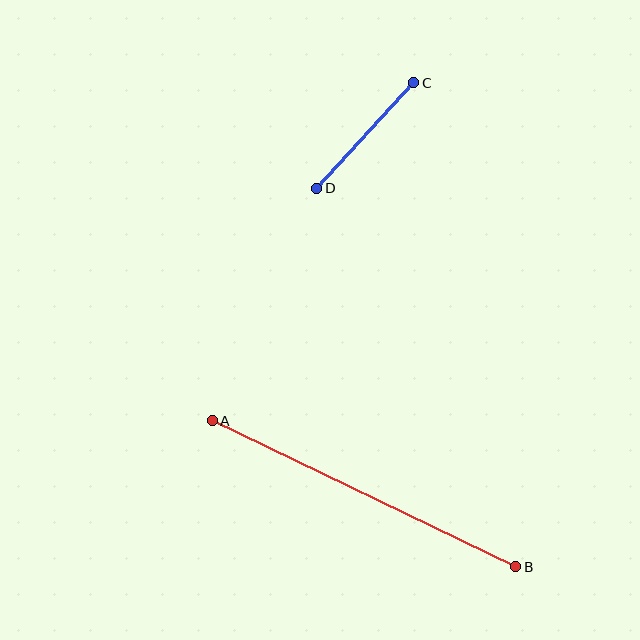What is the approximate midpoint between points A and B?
The midpoint is at approximately (364, 494) pixels.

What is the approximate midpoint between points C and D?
The midpoint is at approximately (365, 135) pixels.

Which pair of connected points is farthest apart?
Points A and B are farthest apart.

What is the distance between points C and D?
The distance is approximately 143 pixels.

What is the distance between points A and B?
The distance is approximately 337 pixels.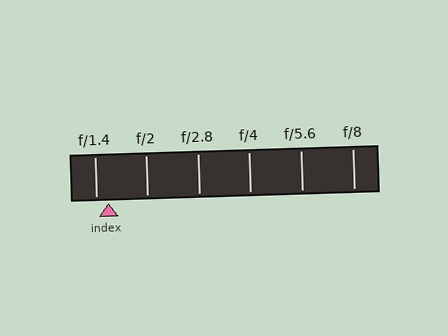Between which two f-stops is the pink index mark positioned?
The index mark is between f/1.4 and f/2.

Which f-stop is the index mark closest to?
The index mark is closest to f/1.4.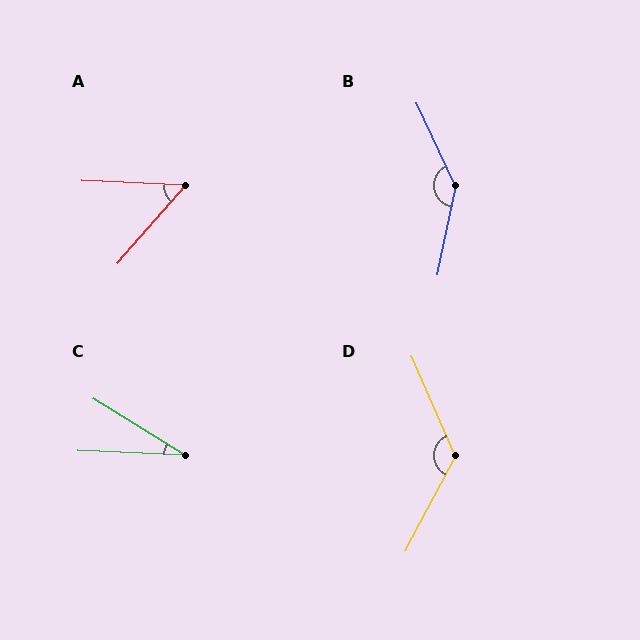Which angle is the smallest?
C, at approximately 30 degrees.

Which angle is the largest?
B, at approximately 143 degrees.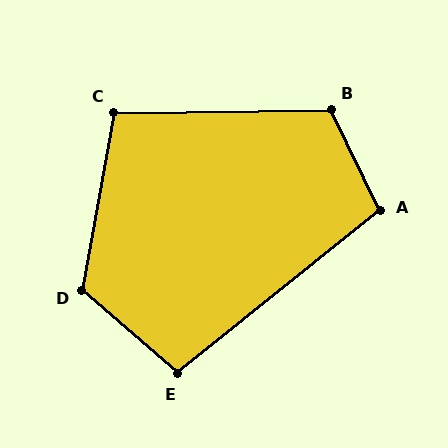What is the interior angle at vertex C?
Approximately 101 degrees (obtuse).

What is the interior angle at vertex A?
Approximately 103 degrees (obtuse).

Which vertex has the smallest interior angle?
E, at approximately 100 degrees.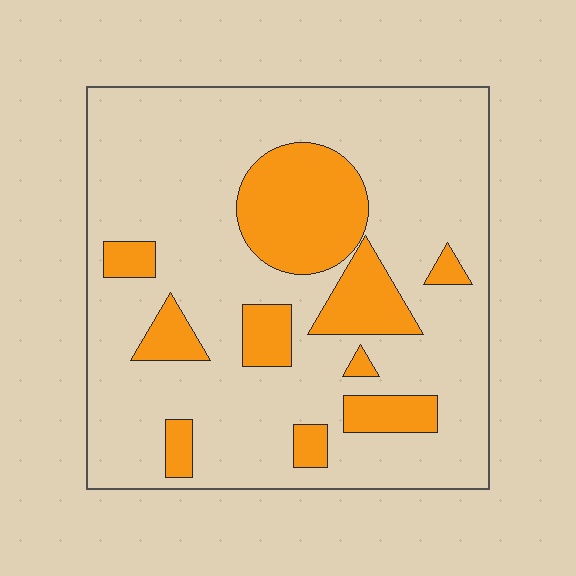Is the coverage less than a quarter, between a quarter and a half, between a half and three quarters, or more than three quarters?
Less than a quarter.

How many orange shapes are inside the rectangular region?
10.